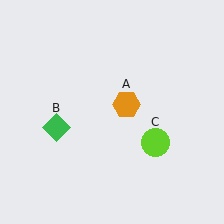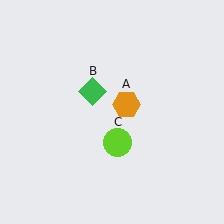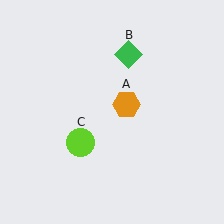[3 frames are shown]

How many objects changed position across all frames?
2 objects changed position: green diamond (object B), lime circle (object C).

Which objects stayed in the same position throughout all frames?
Orange hexagon (object A) remained stationary.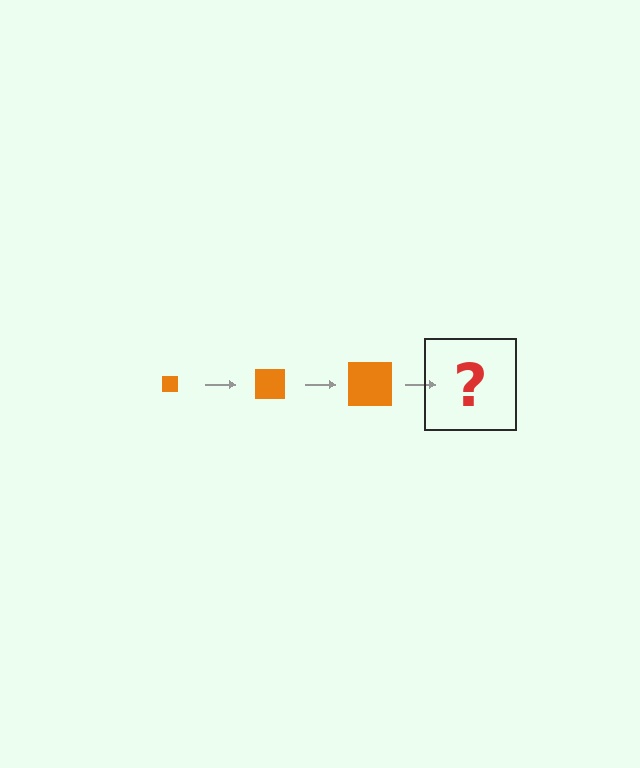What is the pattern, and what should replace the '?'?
The pattern is that the square gets progressively larger each step. The '?' should be an orange square, larger than the previous one.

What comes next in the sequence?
The next element should be an orange square, larger than the previous one.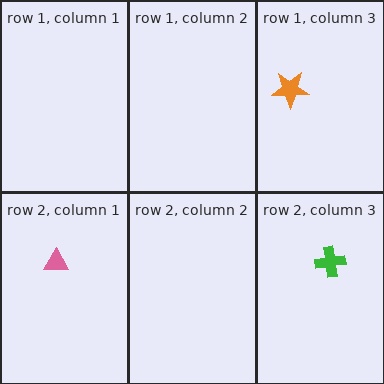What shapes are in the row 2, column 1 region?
The pink triangle.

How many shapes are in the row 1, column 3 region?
1.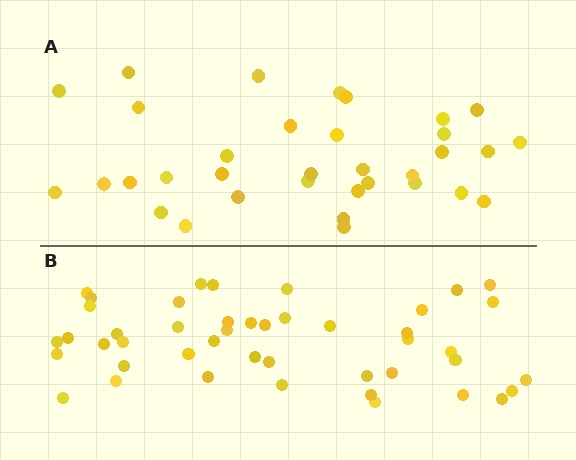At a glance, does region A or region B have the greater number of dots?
Region B (the bottom region) has more dots.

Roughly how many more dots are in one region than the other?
Region B has roughly 12 or so more dots than region A.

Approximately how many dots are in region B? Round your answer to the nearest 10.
About 40 dots. (The exact count is 45, which rounds to 40.)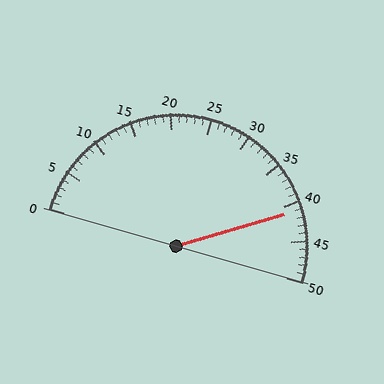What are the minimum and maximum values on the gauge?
The gauge ranges from 0 to 50.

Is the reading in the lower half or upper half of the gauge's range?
The reading is in the upper half of the range (0 to 50).